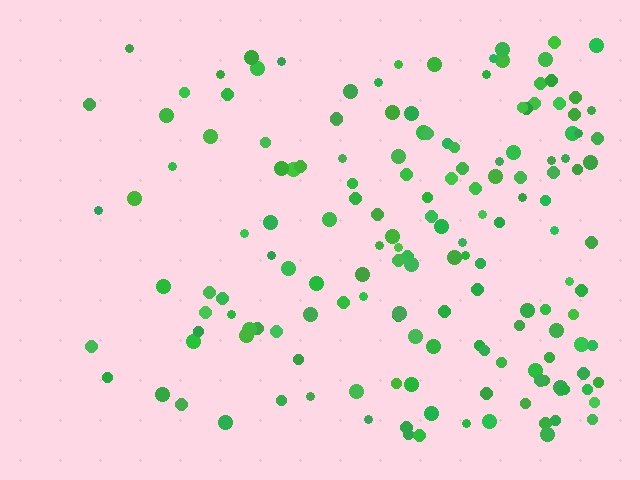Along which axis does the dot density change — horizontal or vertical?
Horizontal.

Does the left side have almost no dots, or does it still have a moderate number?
Still a moderate number, just noticeably fewer than the right.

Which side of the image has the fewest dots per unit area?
The left.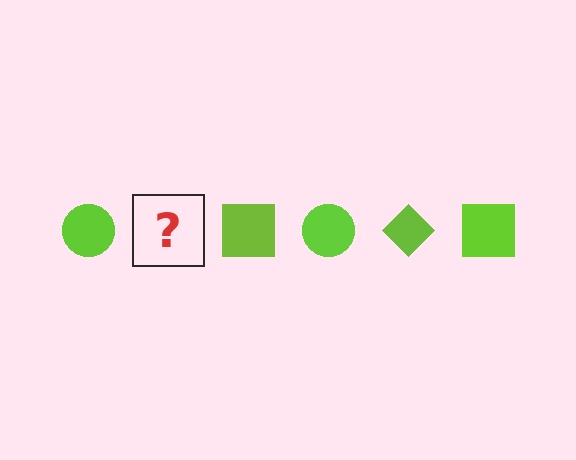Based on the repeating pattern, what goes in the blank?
The blank should be a lime diamond.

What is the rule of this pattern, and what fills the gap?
The rule is that the pattern cycles through circle, diamond, square shapes in lime. The gap should be filled with a lime diamond.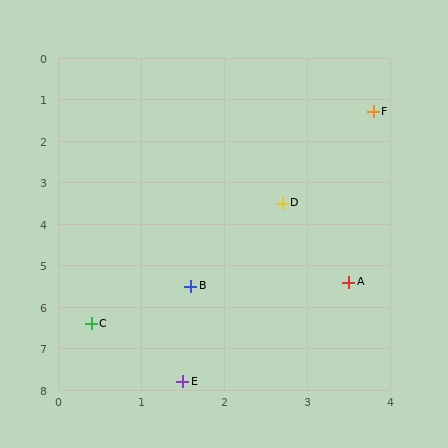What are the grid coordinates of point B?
Point B is at approximately (1.6, 5.5).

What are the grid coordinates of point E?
Point E is at approximately (1.5, 7.8).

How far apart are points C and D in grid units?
Points C and D are about 3.7 grid units apart.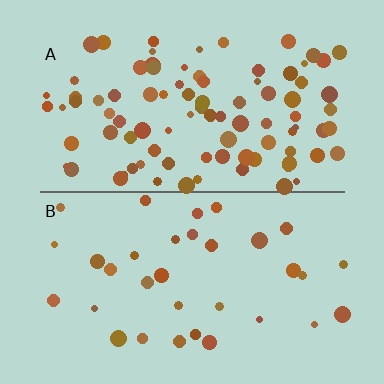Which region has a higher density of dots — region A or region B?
A (the top).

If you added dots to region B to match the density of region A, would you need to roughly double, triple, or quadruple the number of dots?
Approximately triple.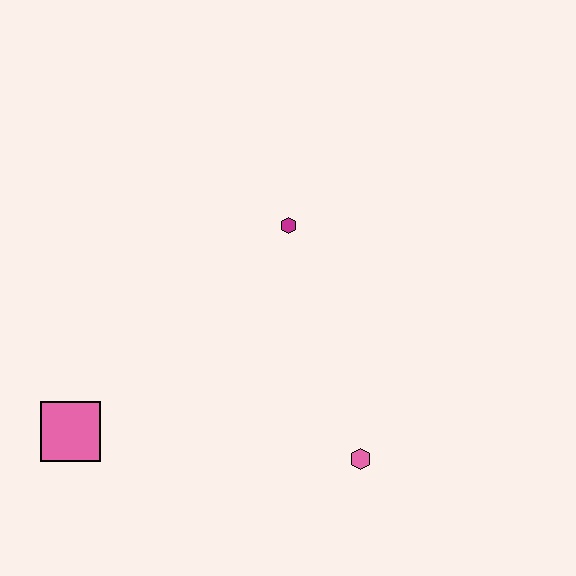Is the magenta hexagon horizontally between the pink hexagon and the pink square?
Yes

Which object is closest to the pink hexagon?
The magenta hexagon is closest to the pink hexagon.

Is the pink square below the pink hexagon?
No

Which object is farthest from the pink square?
The magenta hexagon is farthest from the pink square.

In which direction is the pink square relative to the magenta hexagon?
The pink square is to the left of the magenta hexagon.